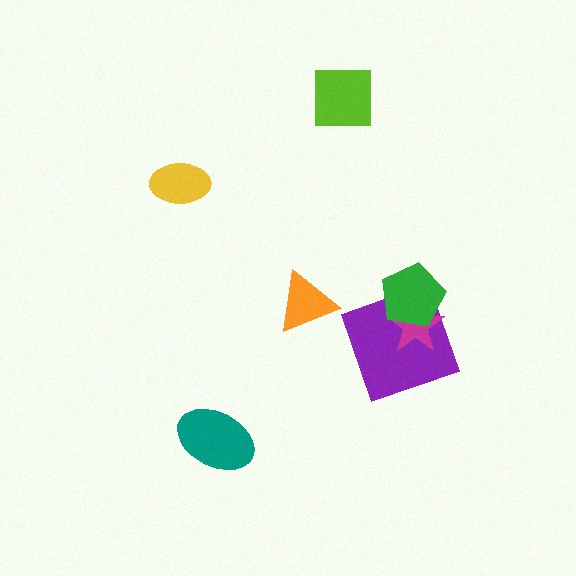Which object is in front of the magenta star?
The green pentagon is in front of the magenta star.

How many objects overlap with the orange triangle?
0 objects overlap with the orange triangle.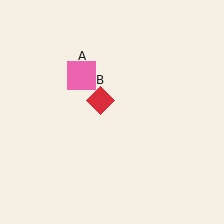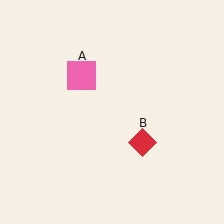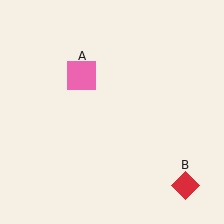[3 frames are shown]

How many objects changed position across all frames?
1 object changed position: red diamond (object B).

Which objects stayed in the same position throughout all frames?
Pink square (object A) remained stationary.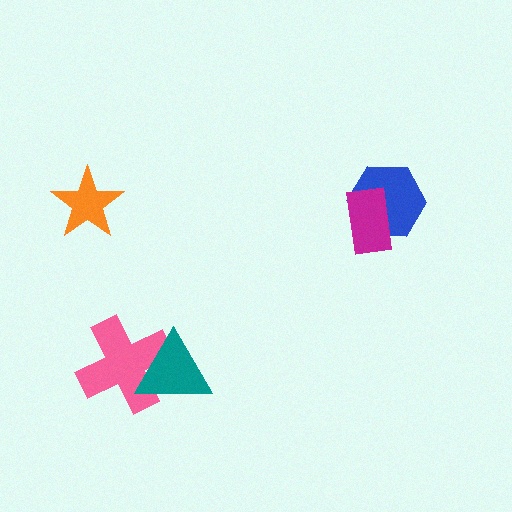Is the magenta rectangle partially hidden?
No, no other shape covers it.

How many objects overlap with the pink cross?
1 object overlaps with the pink cross.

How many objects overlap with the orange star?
0 objects overlap with the orange star.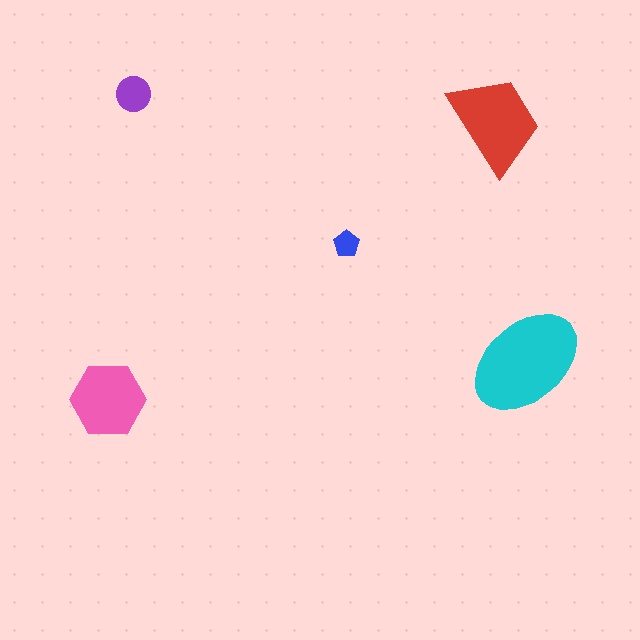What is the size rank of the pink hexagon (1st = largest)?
3rd.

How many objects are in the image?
There are 5 objects in the image.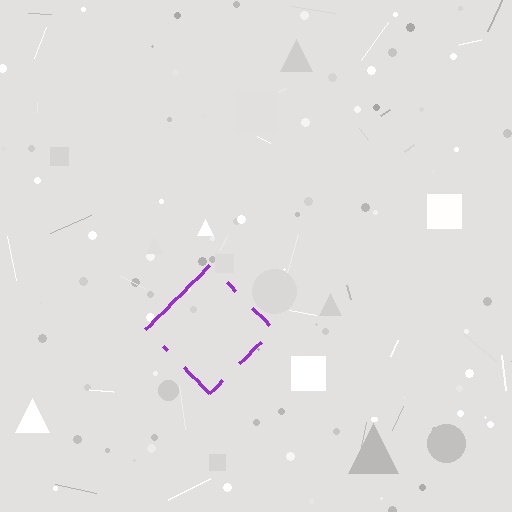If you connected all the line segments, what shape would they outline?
They would outline a diamond.